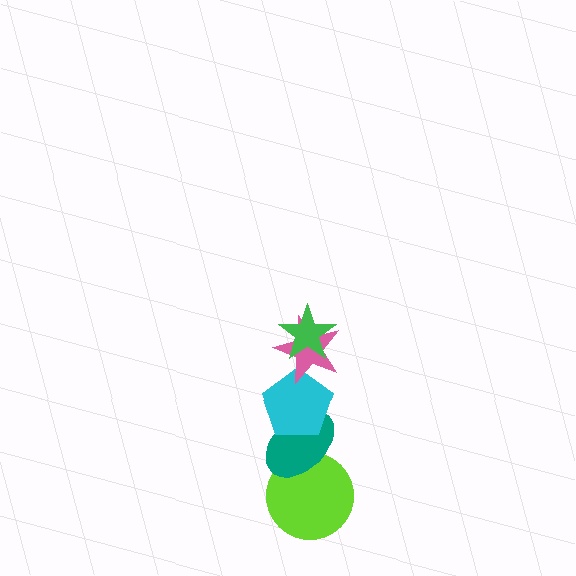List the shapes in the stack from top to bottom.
From top to bottom: the green star, the pink star, the cyan pentagon, the teal ellipse, the lime circle.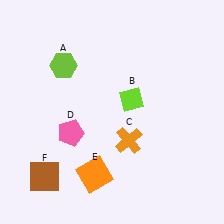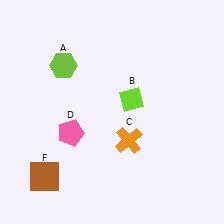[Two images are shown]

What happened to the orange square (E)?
The orange square (E) was removed in Image 2. It was in the bottom-left area of Image 1.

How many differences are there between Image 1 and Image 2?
There is 1 difference between the two images.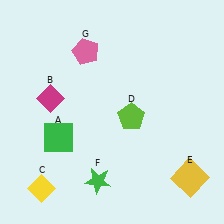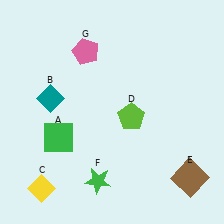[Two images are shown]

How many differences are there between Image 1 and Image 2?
There are 2 differences between the two images.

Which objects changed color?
B changed from magenta to teal. E changed from yellow to brown.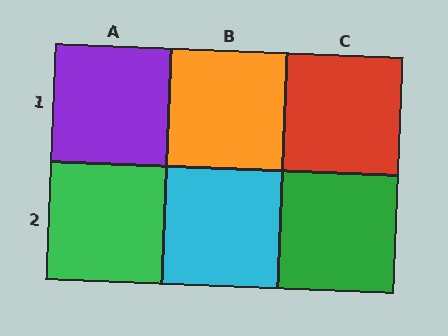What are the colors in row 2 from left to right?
Green, cyan, green.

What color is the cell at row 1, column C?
Red.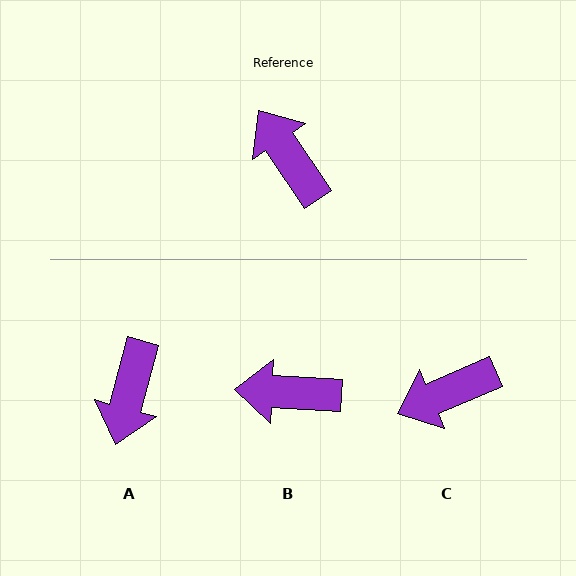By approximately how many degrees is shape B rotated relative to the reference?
Approximately 53 degrees counter-clockwise.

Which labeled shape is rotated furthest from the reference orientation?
A, about 131 degrees away.